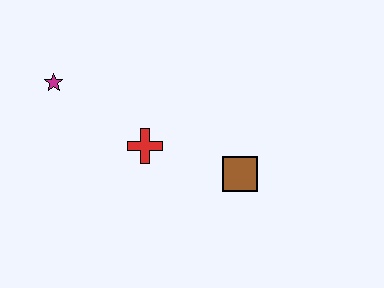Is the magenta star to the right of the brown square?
No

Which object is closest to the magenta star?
The red cross is closest to the magenta star.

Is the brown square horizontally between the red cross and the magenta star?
No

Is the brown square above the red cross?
No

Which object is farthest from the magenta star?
The brown square is farthest from the magenta star.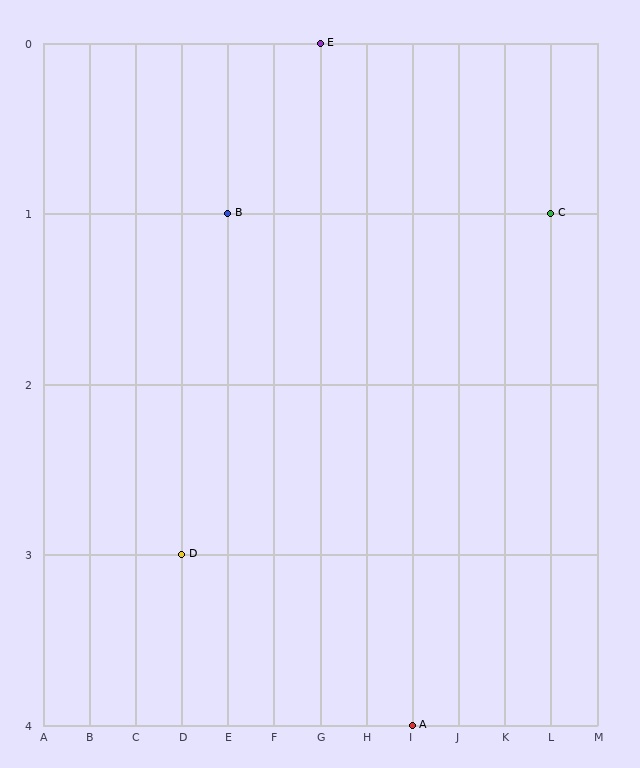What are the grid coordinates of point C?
Point C is at grid coordinates (L, 1).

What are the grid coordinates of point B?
Point B is at grid coordinates (E, 1).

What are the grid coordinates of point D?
Point D is at grid coordinates (D, 3).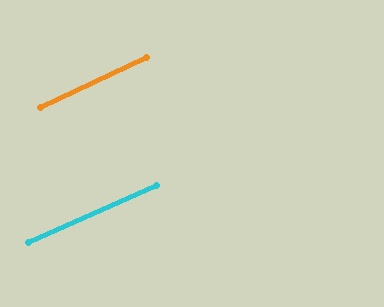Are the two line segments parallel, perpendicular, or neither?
Parallel — their directions differ by only 1.4°.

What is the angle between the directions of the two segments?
Approximately 1 degree.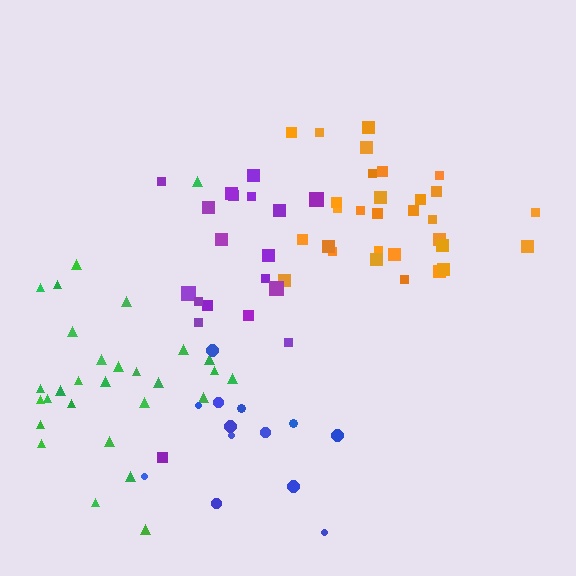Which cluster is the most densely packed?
Orange.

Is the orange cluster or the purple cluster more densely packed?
Orange.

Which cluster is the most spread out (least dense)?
Blue.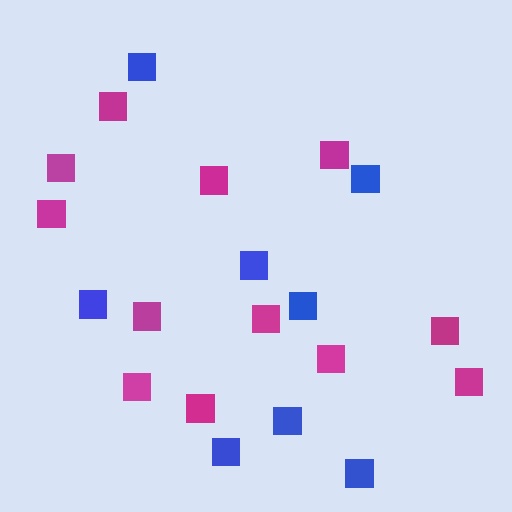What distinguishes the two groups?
There are 2 groups: one group of magenta squares (12) and one group of blue squares (8).